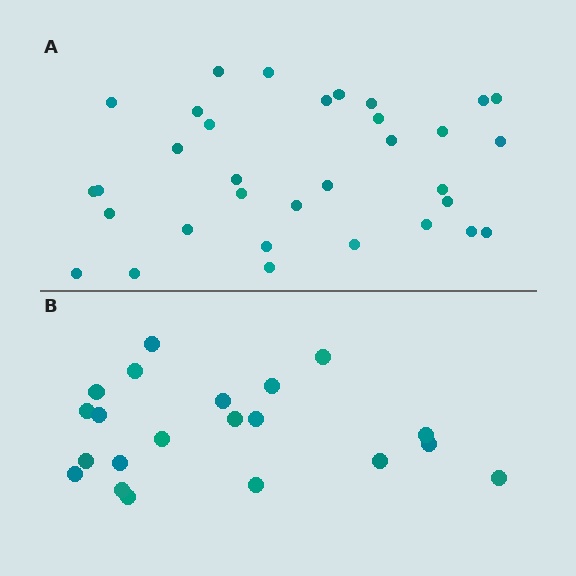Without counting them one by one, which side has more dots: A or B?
Region A (the top region) has more dots.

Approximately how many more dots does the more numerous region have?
Region A has roughly 12 or so more dots than region B.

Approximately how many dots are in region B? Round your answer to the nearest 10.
About 20 dots. (The exact count is 21, which rounds to 20.)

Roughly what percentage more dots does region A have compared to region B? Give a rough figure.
About 55% more.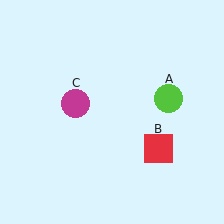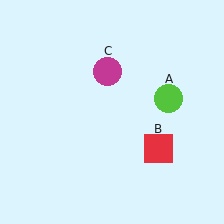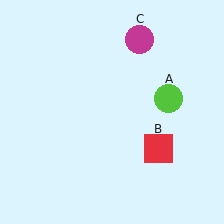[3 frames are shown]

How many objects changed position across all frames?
1 object changed position: magenta circle (object C).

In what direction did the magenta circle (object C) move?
The magenta circle (object C) moved up and to the right.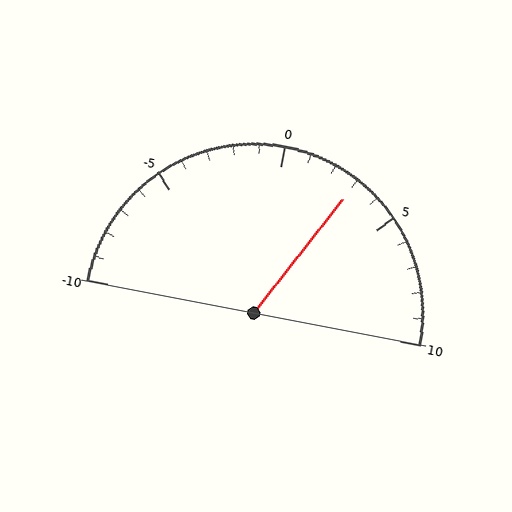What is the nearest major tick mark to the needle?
The nearest major tick mark is 5.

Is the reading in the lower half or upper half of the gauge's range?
The reading is in the upper half of the range (-10 to 10).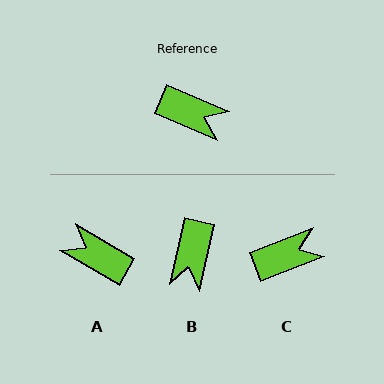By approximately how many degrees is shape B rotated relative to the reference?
Approximately 80 degrees clockwise.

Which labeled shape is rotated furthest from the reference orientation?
A, about 173 degrees away.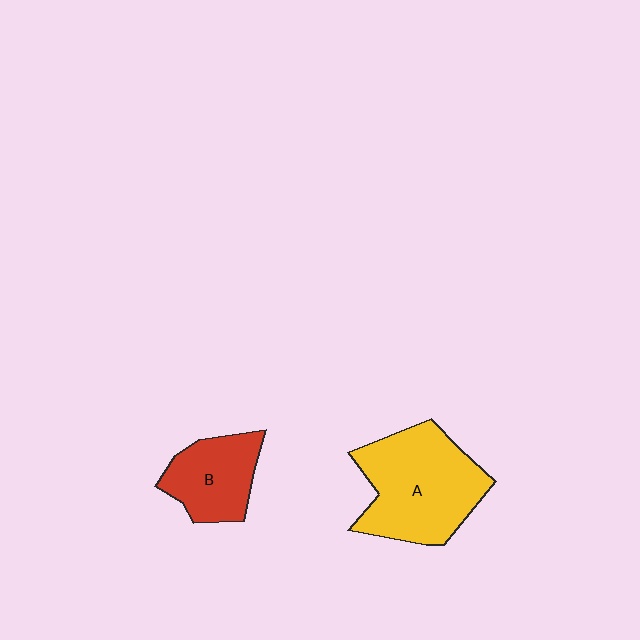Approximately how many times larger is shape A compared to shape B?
Approximately 1.8 times.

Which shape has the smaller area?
Shape B (red).